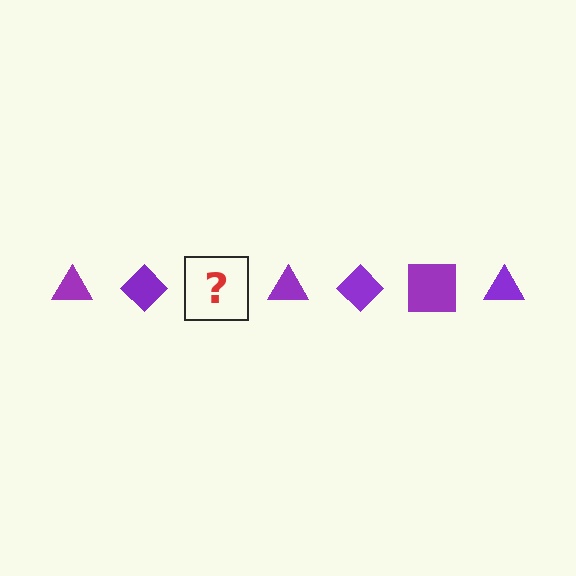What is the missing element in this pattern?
The missing element is a purple square.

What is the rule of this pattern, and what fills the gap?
The rule is that the pattern cycles through triangle, diamond, square shapes in purple. The gap should be filled with a purple square.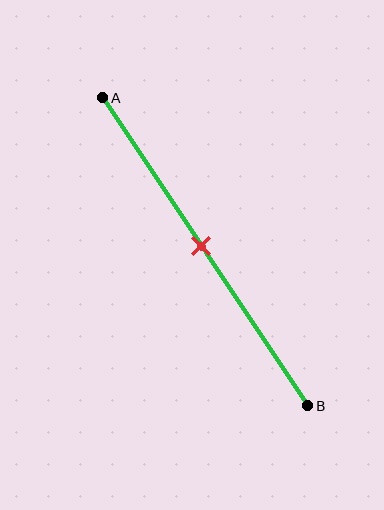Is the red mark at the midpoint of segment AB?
Yes, the mark is approximately at the midpoint.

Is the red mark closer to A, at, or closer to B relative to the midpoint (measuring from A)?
The red mark is approximately at the midpoint of segment AB.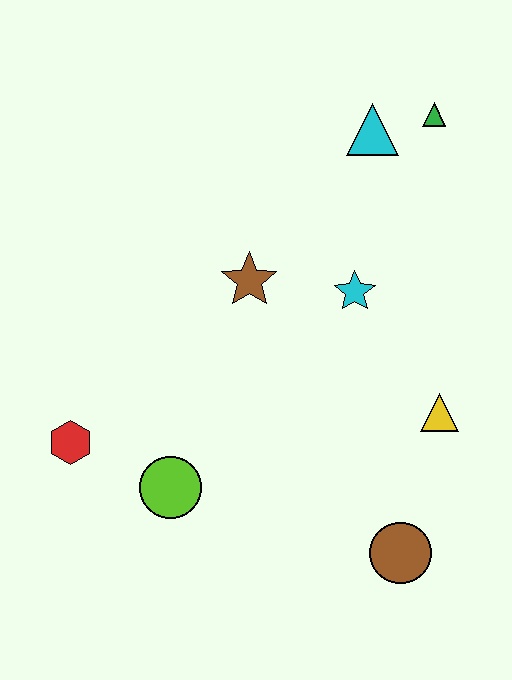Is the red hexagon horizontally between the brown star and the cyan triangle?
No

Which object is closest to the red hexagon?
The lime circle is closest to the red hexagon.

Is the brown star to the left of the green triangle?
Yes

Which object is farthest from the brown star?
The brown circle is farthest from the brown star.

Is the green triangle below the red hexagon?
No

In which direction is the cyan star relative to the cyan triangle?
The cyan star is below the cyan triangle.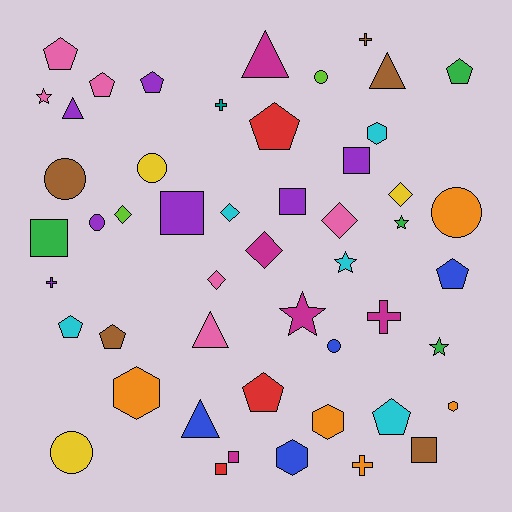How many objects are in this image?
There are 50 objects.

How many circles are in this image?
There are 7 circles.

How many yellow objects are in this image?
There are 3 yellow objects.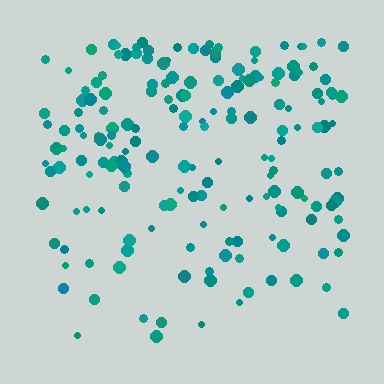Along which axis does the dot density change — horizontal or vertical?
Vertical.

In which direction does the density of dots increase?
From bottom to top, with the top side densest.